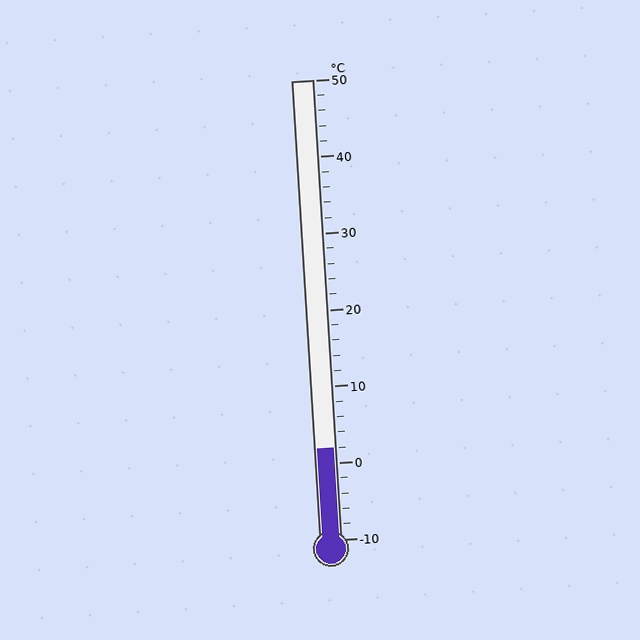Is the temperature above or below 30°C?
The temperature is below 30°C.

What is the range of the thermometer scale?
The thermometer scale ranges from -10°C to 50°C.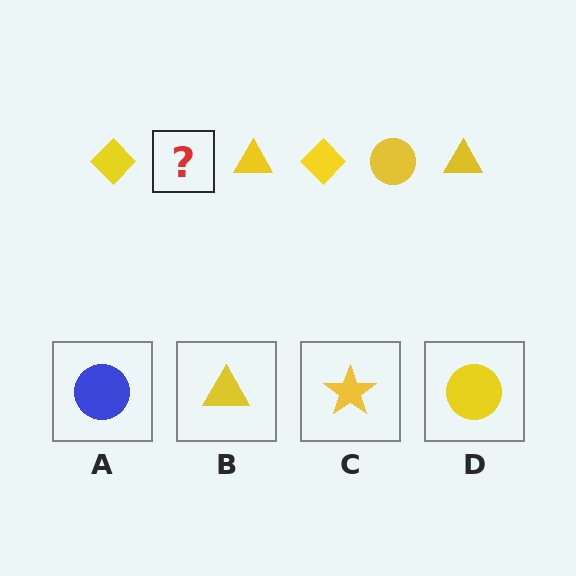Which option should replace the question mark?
Option D.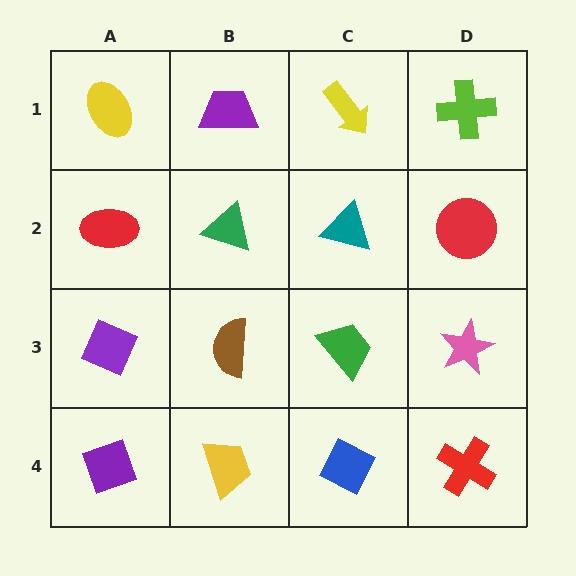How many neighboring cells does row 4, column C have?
3.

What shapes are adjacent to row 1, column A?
A red ellipse (row 2, column A), a purple trapezoid (row 1, column B).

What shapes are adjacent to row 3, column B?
A green triangle (row 2, column B), a yellow trapezoid (row 4, column B), a purple diamond (row 3, column A), a green trapezoid (row 3, column C).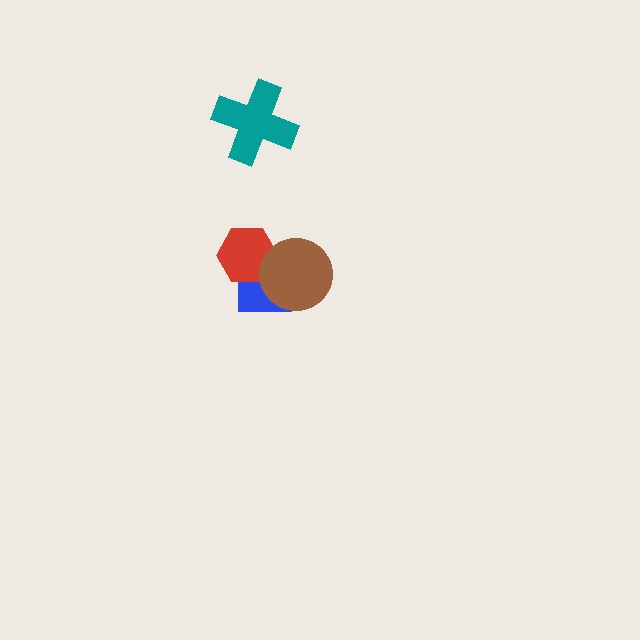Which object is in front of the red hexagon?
The brown circle is in front of the red hexagon.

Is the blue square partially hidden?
Yes, it is partially covered by another shape.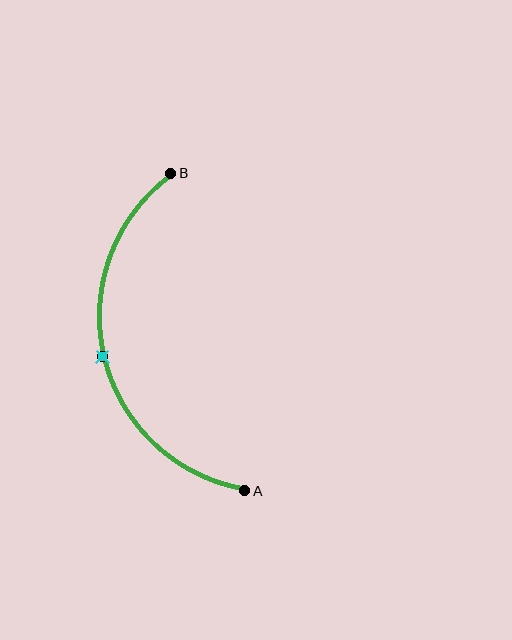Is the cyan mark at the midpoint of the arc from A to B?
Yes. The cyan mark lies on the arc at equal arc-length from both A and B — it is the arc midpoint.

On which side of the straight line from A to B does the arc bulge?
The arc bulges to the left of the straight line connecting A and B.